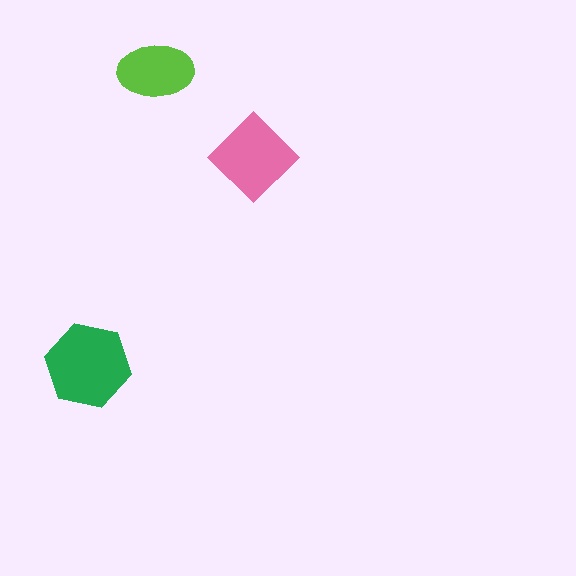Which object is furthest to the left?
The green hexagon is leftmost.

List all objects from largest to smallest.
The green hexagon, the pink diamond, the lime ellipse.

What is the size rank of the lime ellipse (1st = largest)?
3rd.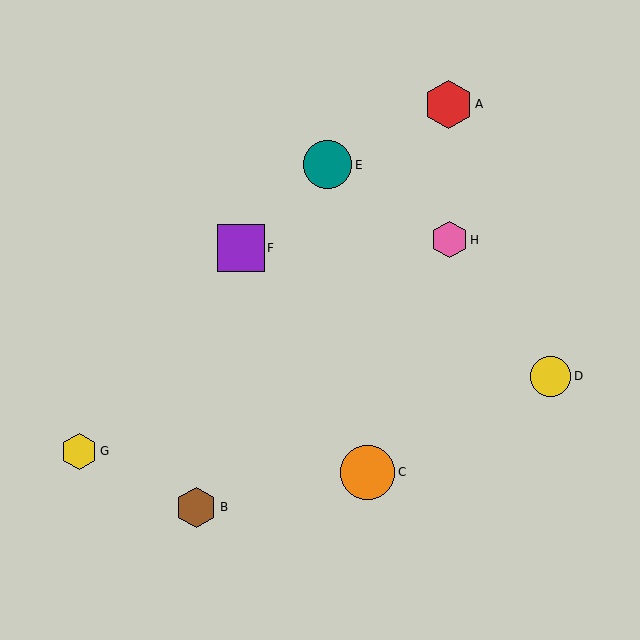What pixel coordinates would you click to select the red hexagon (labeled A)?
Click at (448, 104) to select the red hexagon A.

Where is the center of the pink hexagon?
The center of the pink hexagon is at (449, 240).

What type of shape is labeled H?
Shape H is a pink hexagon.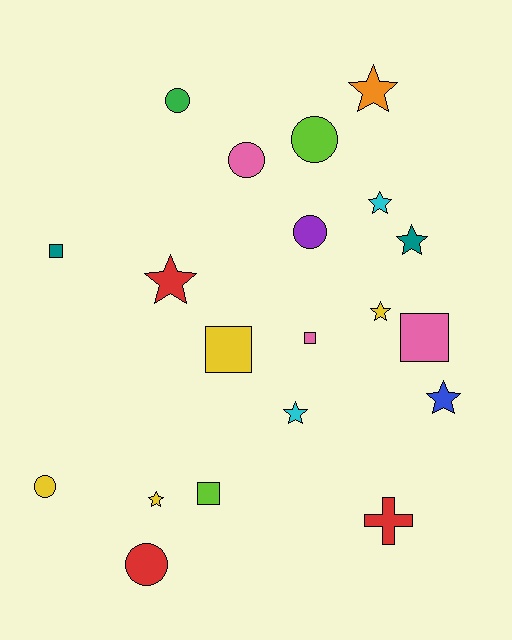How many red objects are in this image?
There are 3 red objects.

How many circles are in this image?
There are 6 circles.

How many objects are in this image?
There are 20 objects.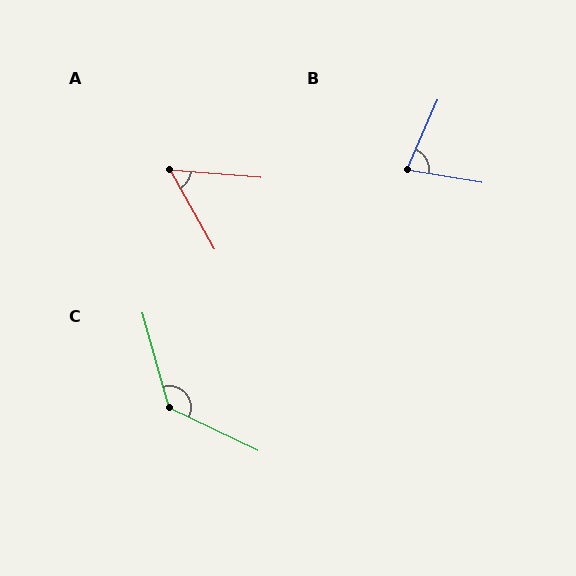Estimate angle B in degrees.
Approximately 75 degrees.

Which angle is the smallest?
A, at approximately 56 degrees.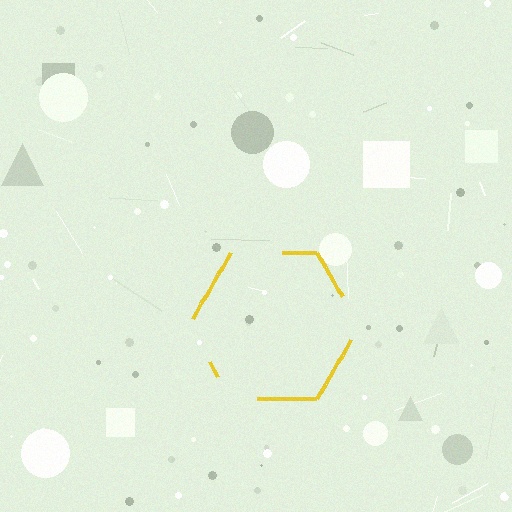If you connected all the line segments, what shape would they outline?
They would outline a hexagon.